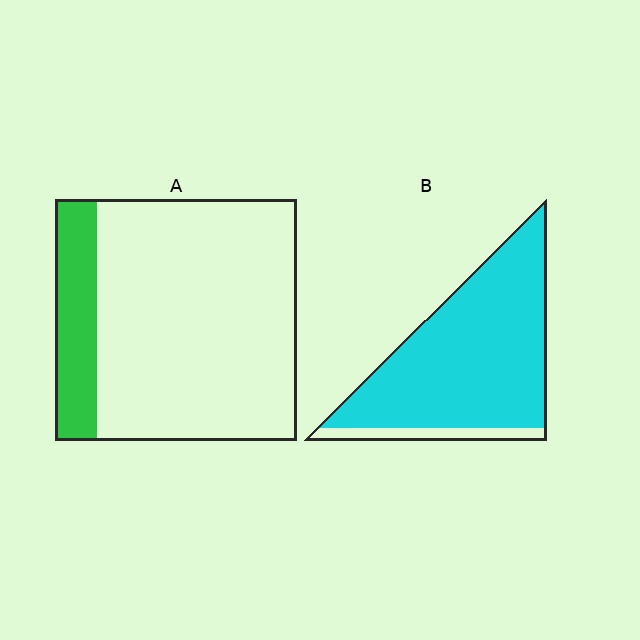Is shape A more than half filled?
No.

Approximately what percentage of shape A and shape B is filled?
A is approximately 15% and B is approximately 90%.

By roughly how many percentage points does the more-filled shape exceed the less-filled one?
By roughly 70 percentage points (B over A).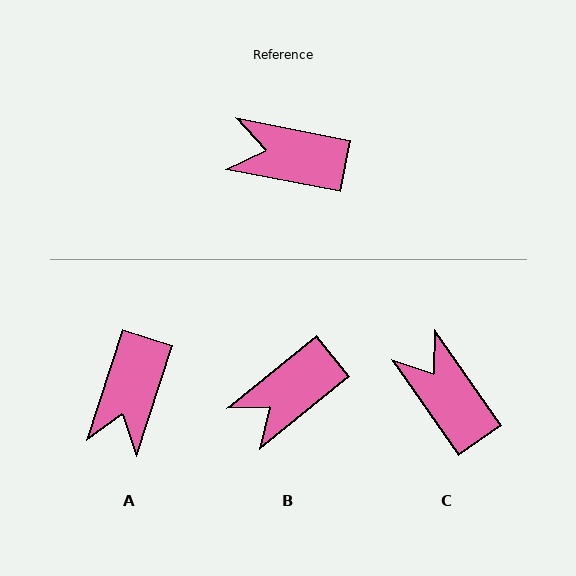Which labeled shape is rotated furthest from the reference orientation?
A, about 83 degrees away.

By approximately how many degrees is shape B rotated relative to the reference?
Approximately 50 degrees counter-clockwise.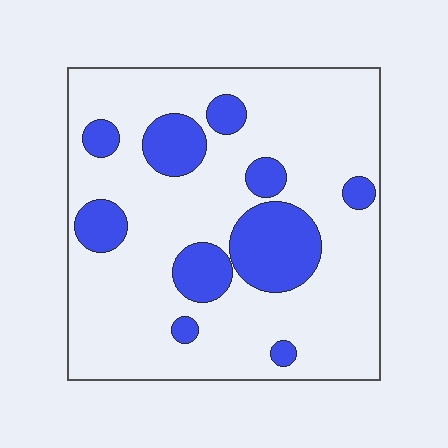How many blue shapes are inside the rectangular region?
10.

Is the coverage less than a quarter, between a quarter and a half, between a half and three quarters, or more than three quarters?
Less than a quarter.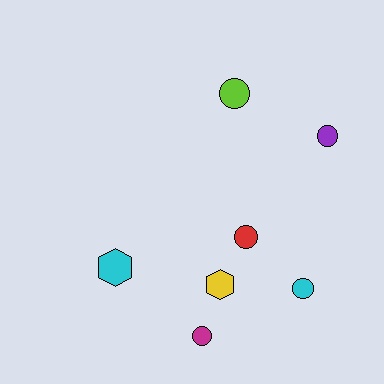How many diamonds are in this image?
There are no diamonds.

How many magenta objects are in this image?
There is 1 magenta object.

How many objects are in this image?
There are 7 objects.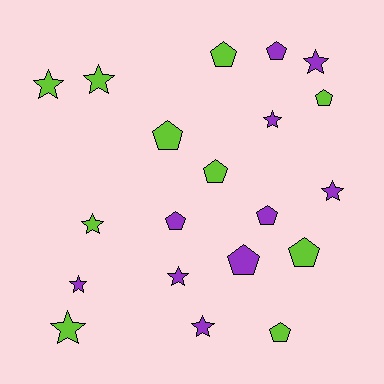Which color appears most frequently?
Purple, with 10 objects.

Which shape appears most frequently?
Star, with 10 objects.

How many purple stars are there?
There are 6 purple stars.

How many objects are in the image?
There are 20 objects.